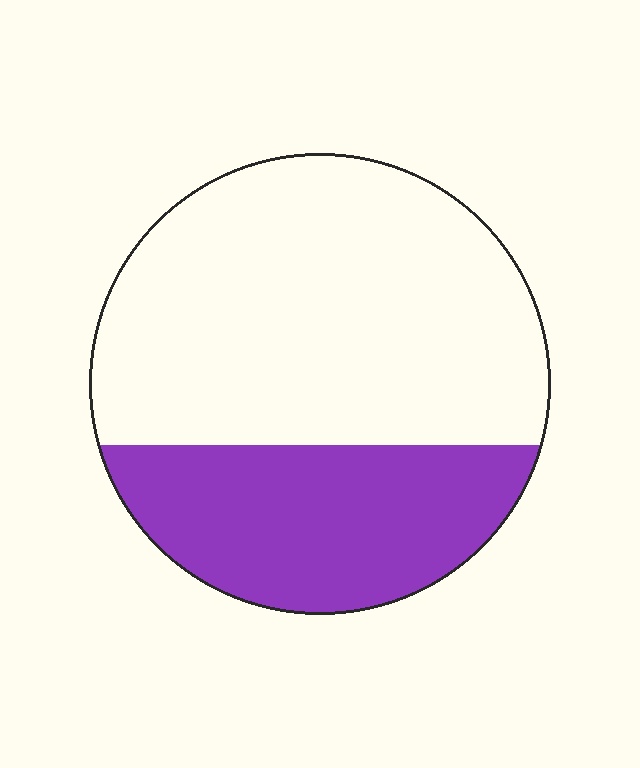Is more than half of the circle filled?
No.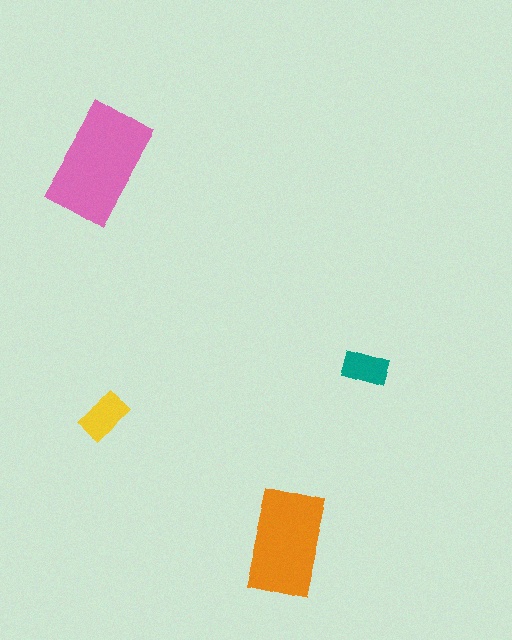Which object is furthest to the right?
The teal rectangle is rightmost.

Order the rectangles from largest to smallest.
the pink one, the orange one, the yellow one, the teal one.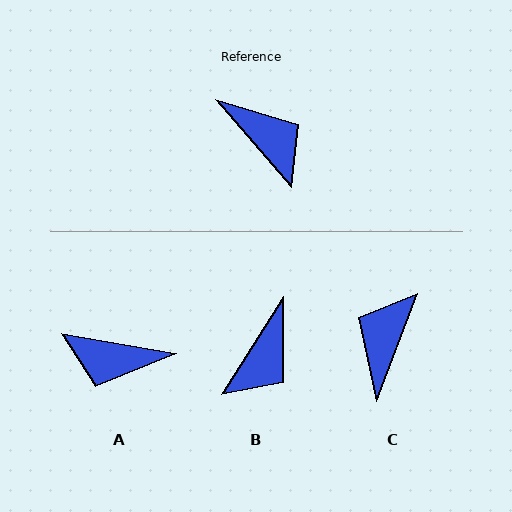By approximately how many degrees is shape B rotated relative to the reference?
Approximately 73 degrees clockwise.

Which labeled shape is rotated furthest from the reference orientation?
A, about 141 degrees away.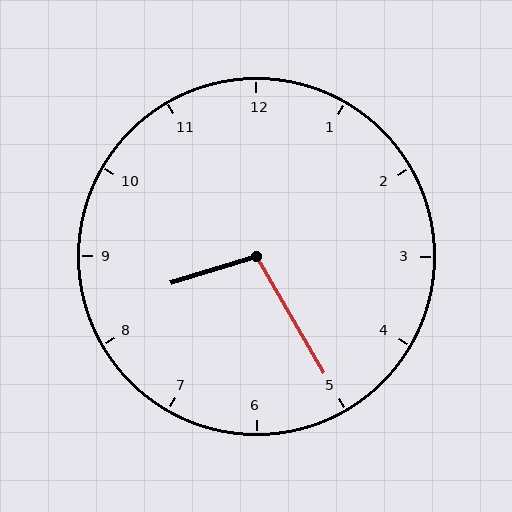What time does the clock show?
8:25.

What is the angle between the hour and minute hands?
Approximately 102 degrees.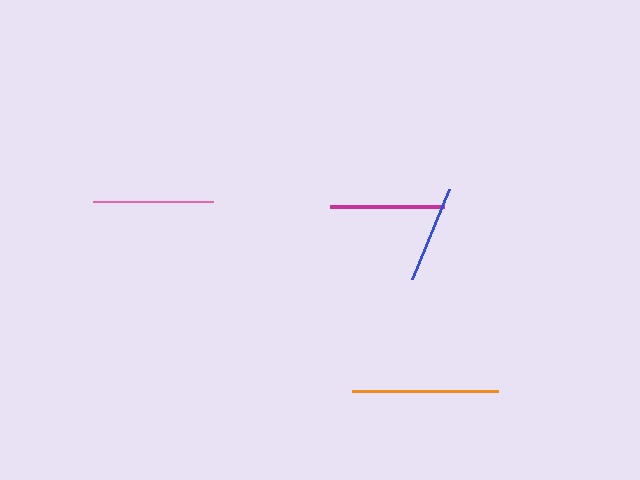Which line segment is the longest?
The orange line is the longest at approximately 146 pixels.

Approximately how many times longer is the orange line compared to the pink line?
The orange line is approximately 1.2 times the length of the pink line.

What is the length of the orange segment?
The orange segment is approximately 146 pixels long.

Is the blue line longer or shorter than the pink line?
The pink line is longer than the blue line.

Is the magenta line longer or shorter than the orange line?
The orange line is longer than the magenta line.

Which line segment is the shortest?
The blue line is the shortest at approximately 97 pixels.